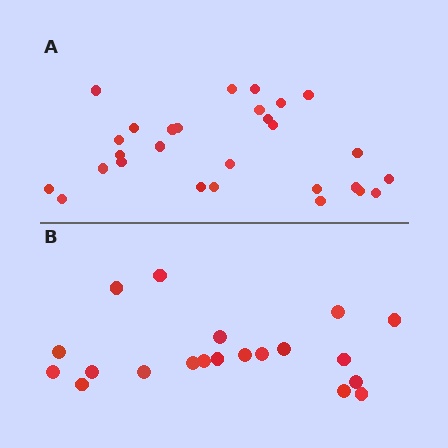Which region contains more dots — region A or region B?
Region A (the top region) has more dots.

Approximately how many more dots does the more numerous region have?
Region A has roughly 8 or so more dots than region B.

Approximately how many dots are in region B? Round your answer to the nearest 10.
About 20 dots.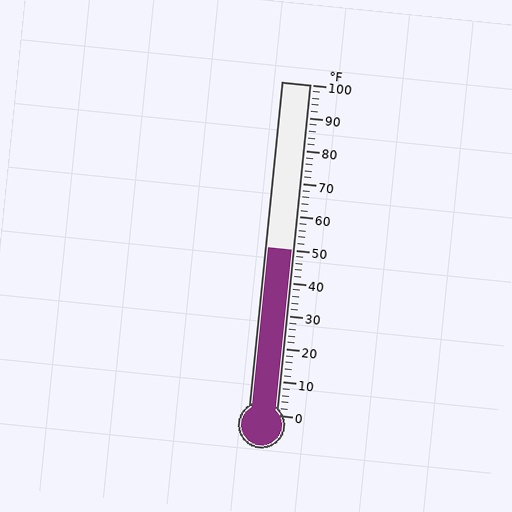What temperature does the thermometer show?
The thermometer shows approximately 50°F.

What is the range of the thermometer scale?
The thermometer scale ranges from 0°F to 100°F.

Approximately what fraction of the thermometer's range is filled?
The thermometer is filled to approximately 50% of its range.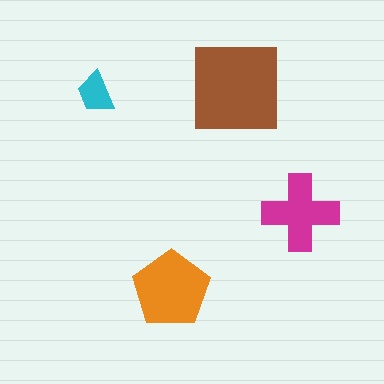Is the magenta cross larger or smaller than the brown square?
Smaller.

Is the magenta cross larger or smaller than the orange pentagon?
Smaller.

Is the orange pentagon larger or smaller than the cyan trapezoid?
Larger.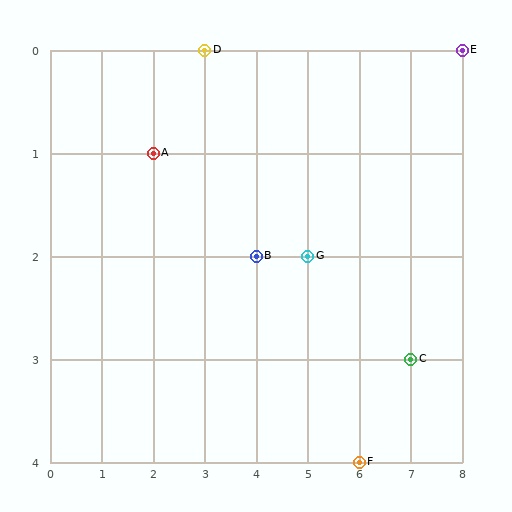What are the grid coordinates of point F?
Point F is at grid coordinates (6, 4).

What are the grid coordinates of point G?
Point G is at grid coordinates (5, 2).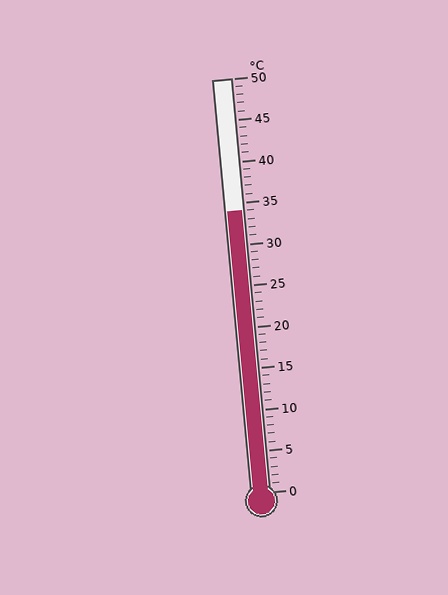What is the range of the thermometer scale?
The thermometer scale ranges from 0°C to 50°C.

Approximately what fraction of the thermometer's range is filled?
The thermometer is filled to approximately 70% of its range.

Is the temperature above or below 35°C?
The temperature is below 35°C.